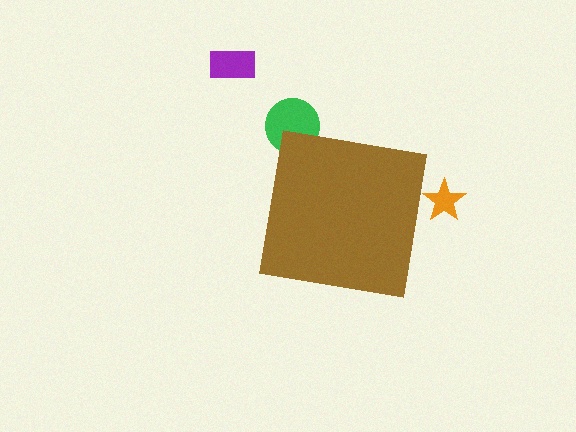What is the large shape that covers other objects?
A brown square.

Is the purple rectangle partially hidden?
No, the purple rectangle is fully visible.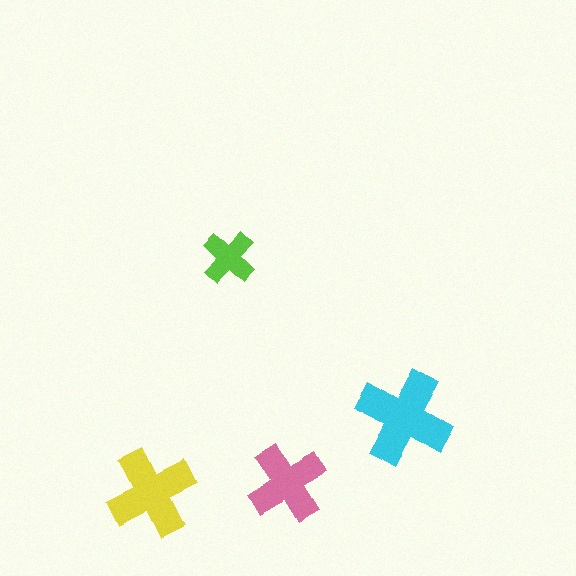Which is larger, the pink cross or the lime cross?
The pink one.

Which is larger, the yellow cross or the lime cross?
The yellow one.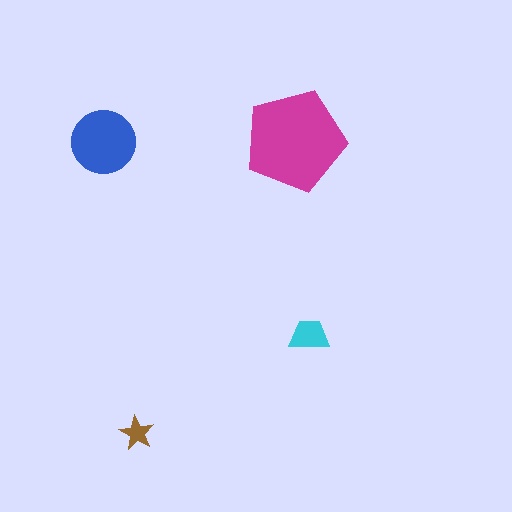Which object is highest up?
The magenta pentagon is topmost.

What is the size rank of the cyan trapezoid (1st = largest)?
3rd.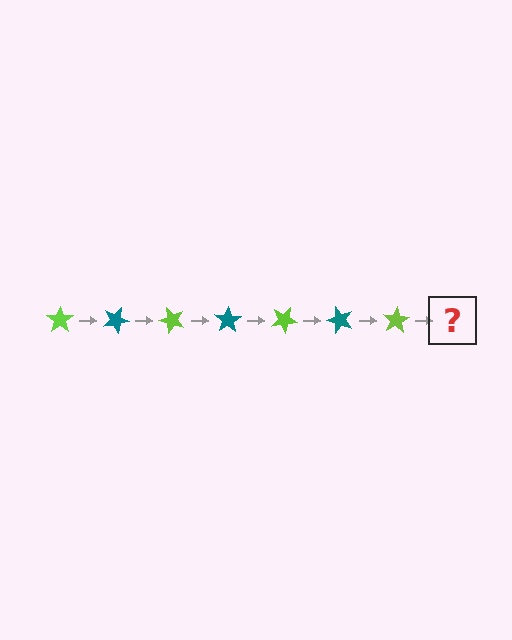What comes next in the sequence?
The next element should be a teal star, rotated 175 degrees from the start.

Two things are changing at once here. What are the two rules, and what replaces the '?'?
The two rules are that it rotates 25 degrees each step and the color cycles through lime and teal. The '?' should be a teal star, rotated 175 degrees from the start.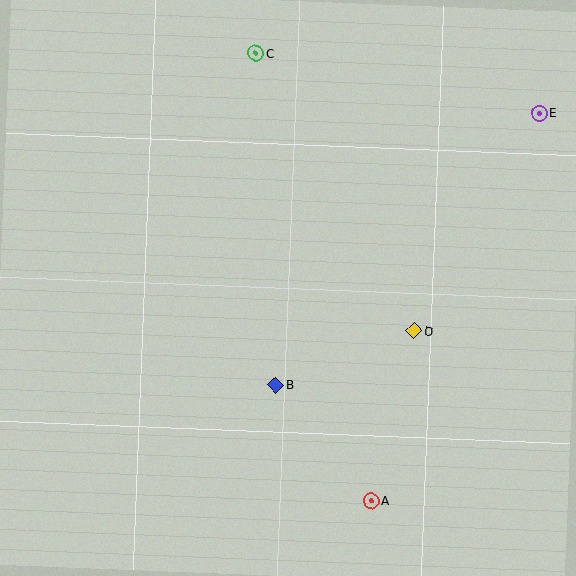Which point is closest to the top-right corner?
Point E is closest to the top-right corner.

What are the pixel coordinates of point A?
Point A is at (371, 501).